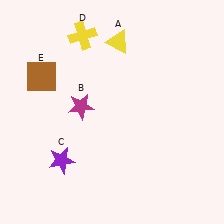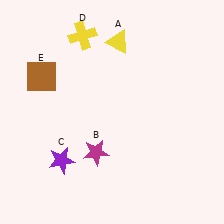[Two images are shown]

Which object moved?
The magenta star (B) moved down.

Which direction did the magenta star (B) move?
The magenta star (B) moved down.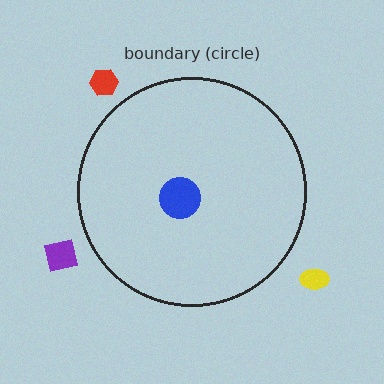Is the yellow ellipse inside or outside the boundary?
Outside.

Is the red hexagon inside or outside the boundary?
Outside.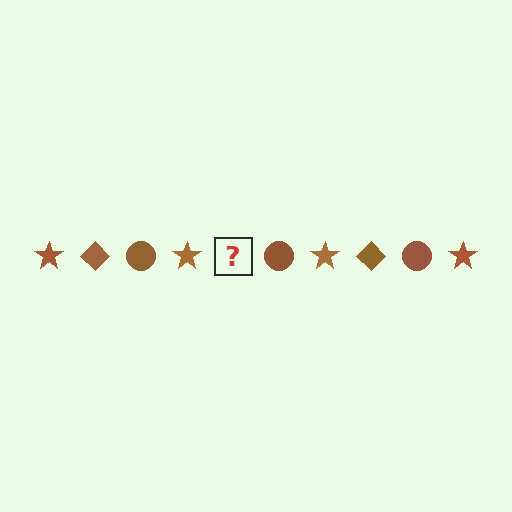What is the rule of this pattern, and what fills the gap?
The rule is that the pattern cycles through star, diamond, circle shapes in brown. The gap should be filled with a brown diamond.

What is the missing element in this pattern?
The missing element is a brown diamond.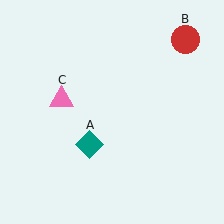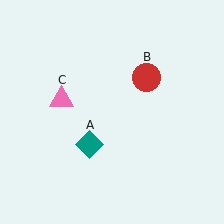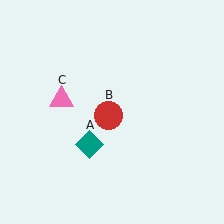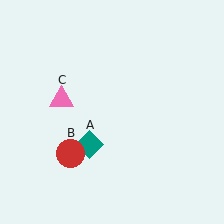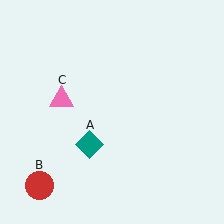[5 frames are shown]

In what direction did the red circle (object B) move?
The red circle (object B) moved down and to the left.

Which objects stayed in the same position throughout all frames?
Teal diamond (object A) and pink triangle (object C) remained stationary.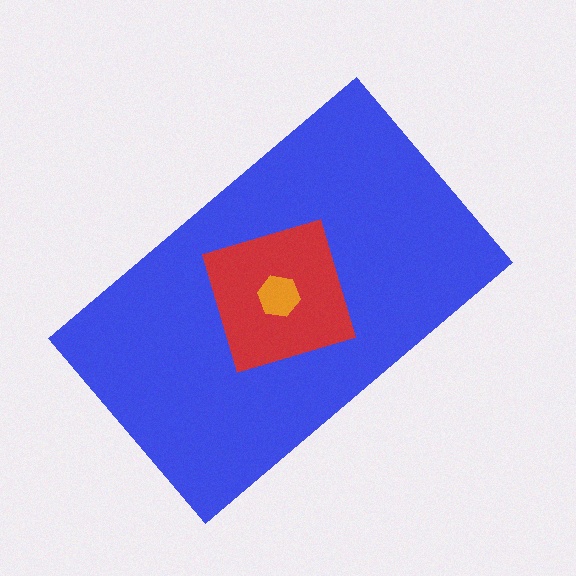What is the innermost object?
The orange hexagon.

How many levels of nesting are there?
3.